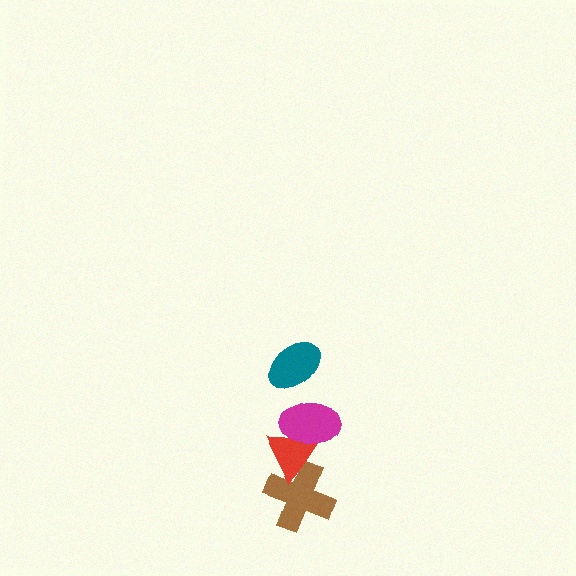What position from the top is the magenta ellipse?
The magenta ellipse is 2nd from the top.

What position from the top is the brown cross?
The brown cross is 4th from the top.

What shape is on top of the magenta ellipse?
The teal ellipse is on top of the magenta ellipse.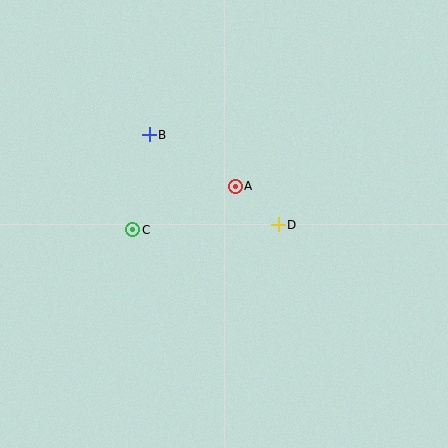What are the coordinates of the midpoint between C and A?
The midpoint between C and A is at (184, 208).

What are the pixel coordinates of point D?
Point D is at (278, 225).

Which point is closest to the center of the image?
Point A at (235, 186) is closest to the center.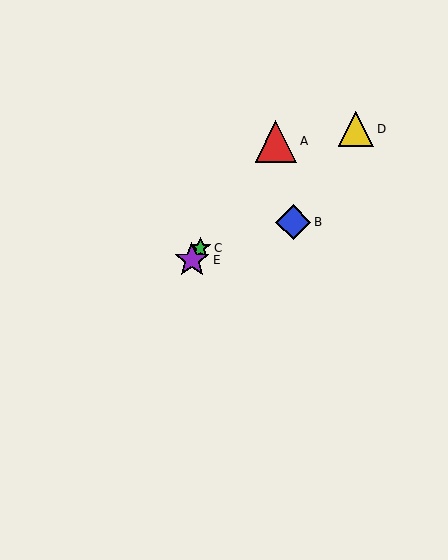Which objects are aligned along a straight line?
Objects A, C, E are aligned along a straight line.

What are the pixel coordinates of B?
Object B is at (293, 222).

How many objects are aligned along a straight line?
3 objects (A, C, E) are aligned along a straight line.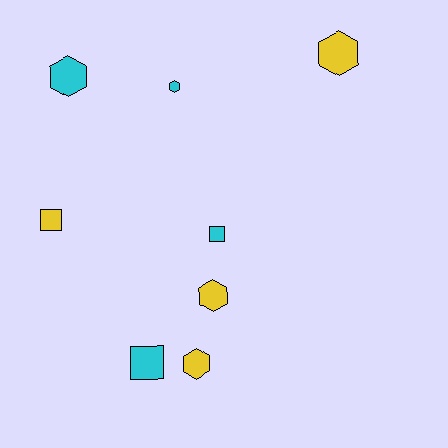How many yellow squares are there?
There is 1 yellow square.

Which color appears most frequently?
Yellow, with 4 objects.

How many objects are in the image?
There are 8 objects.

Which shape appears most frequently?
Hexagon, with 5 objects.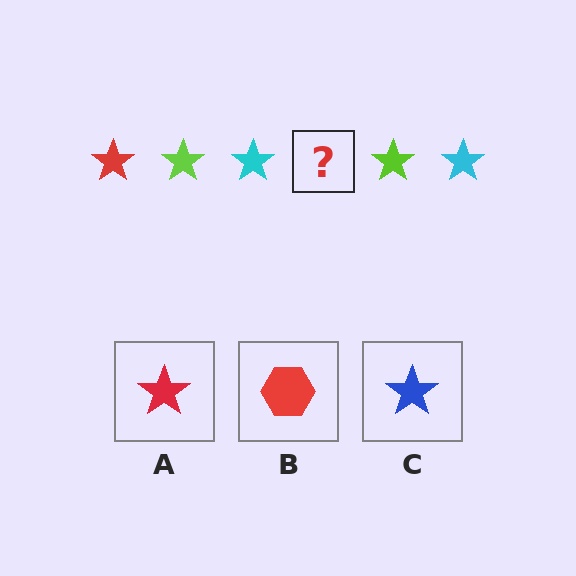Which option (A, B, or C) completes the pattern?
A.